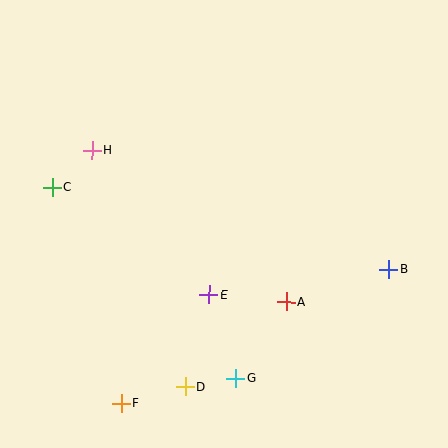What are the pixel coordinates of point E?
Point E is at (209, 295).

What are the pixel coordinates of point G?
Point G is at (236, 379).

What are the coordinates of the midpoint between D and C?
The midpoint between D and C is at (119, 287).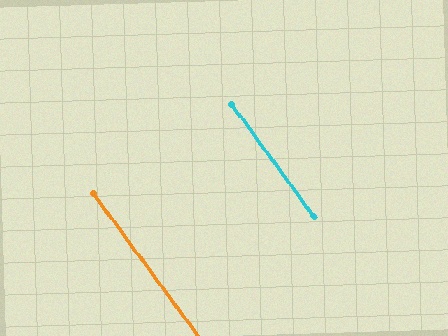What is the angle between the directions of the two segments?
Approximately 0 degrees.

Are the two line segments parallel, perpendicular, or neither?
Parallel — their directions differ by only 0.3°.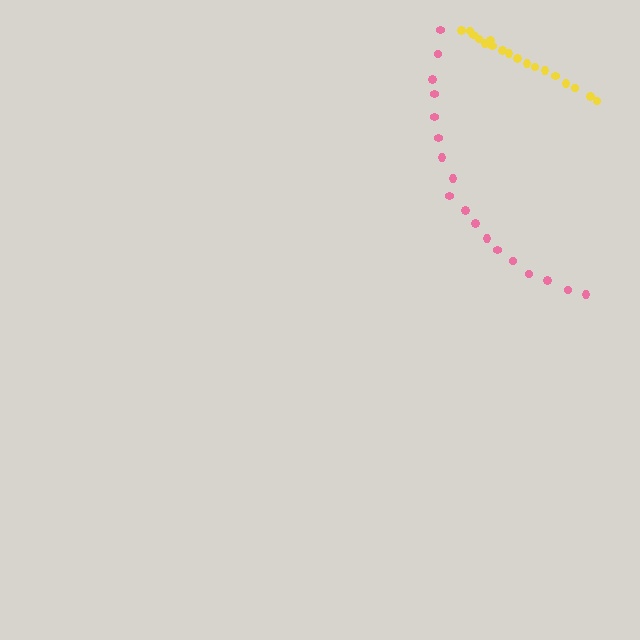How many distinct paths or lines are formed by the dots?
There are 2 distinct paths.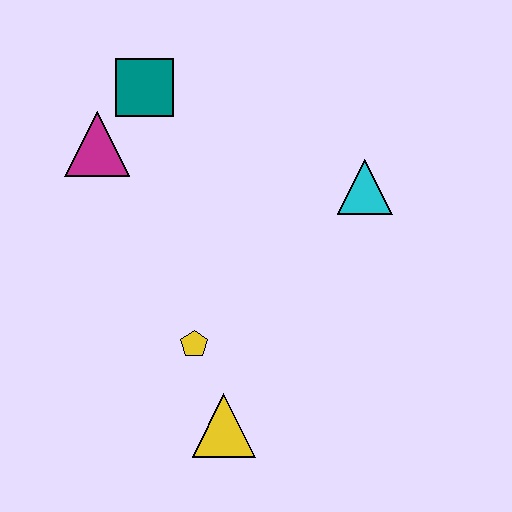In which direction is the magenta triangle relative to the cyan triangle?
The magenta triangle is to the left of the cyan triangle.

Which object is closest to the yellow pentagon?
The yellow triangle is closest to the yellow pentagon.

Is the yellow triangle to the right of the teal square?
Yes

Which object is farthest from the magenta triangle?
The yellow triangle is farthest from the magenta triangle.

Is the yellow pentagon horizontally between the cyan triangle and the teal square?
Yes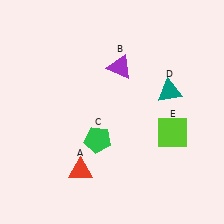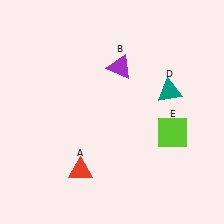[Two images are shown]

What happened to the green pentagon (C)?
The green pentagon (C) was removed in Image 2. It was in the bottom-left area of Image 1.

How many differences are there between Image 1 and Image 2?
There is 1 difference between the two images.